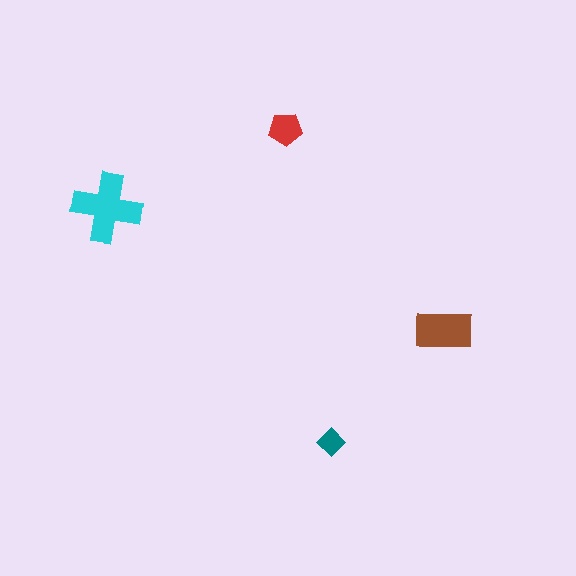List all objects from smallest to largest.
The teal diamond, the red pentagon, the brown rectangle, the cyan cross.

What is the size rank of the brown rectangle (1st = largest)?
2nd.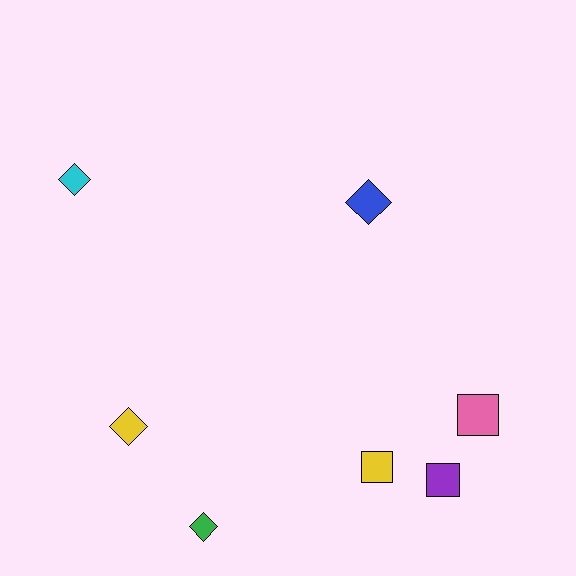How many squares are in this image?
There are 3 squares.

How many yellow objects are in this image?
There are 2 yellow objects.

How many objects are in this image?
There are 7 objects.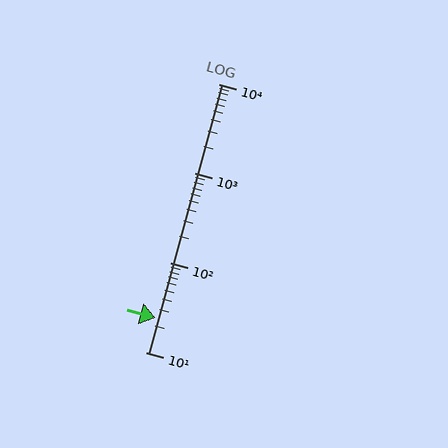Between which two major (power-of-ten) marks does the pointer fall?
The pointer is between 10 and 100.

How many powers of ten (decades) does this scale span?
The scale spans 3 decades, from 10 to 10000.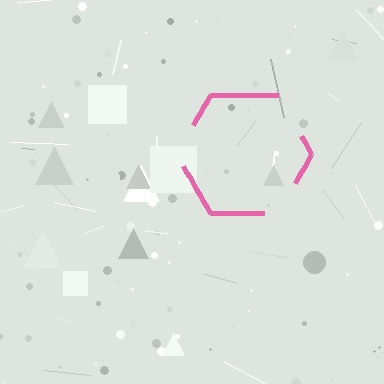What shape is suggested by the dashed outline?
The dashed outline suggests a hexagon.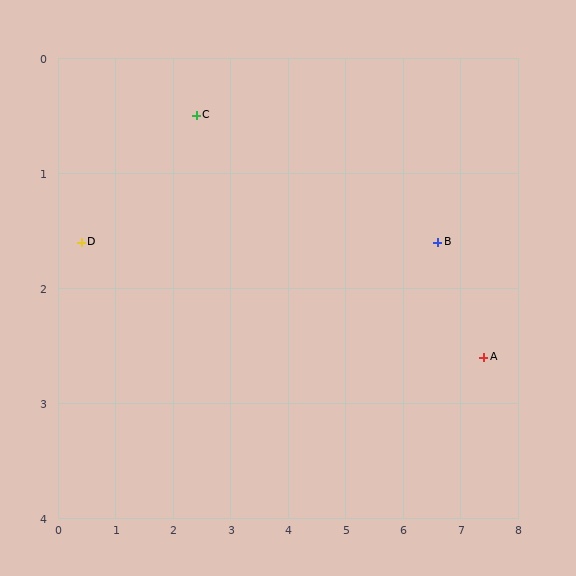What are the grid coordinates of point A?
Point A is at approximately (7.4, 2.6).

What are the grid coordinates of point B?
Point B is at approximately (6.6, 1.6).